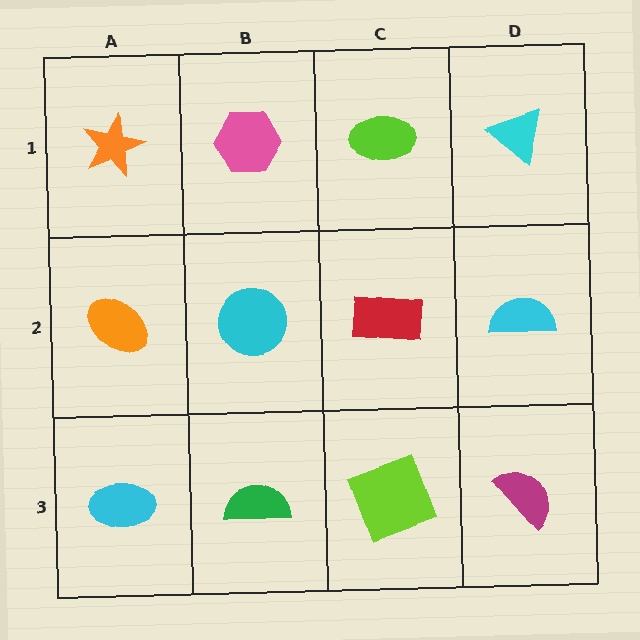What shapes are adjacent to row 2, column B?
A pink hexagon (row 1, column B), a green semicircle (row 3, column B), an orange ellipse (row 2, column A), a red rectangle (row 2, column C).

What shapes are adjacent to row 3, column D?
A cyan semicircle (row 2, column D), a lime square (row 3, column C).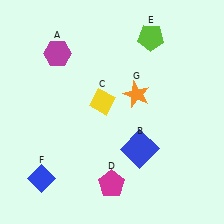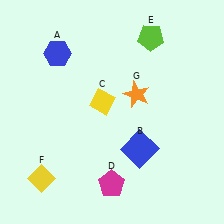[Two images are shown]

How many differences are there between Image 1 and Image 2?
There are 2 differences between the two images.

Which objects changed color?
A changed from magenta to blue. F changed from blue to yellow.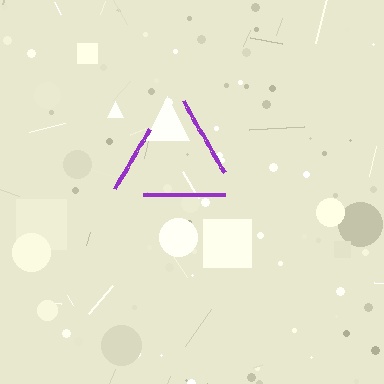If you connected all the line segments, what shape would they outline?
They would outline a triangle.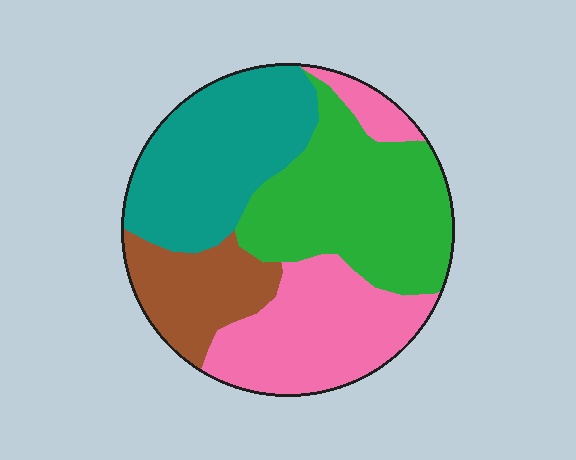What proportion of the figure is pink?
Pink covers roughly 30% of the figure.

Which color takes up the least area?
Brown, at roughly 15%.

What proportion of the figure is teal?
Teal covers 27% of the figure.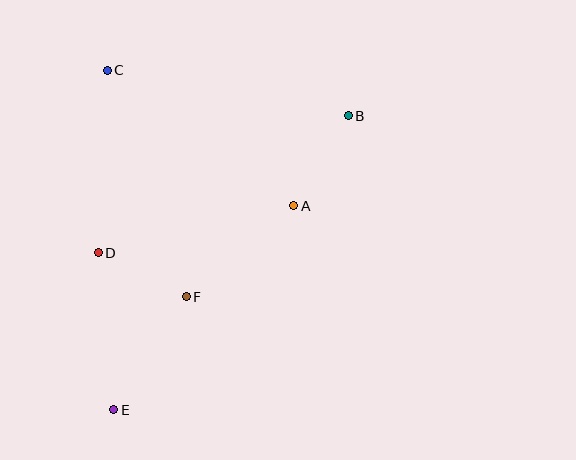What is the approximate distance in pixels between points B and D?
The distance between B and D is approximately 285 pixels.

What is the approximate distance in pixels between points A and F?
The distance between A and F is approximately 141 pixels.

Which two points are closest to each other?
Points D and F are closest to each other.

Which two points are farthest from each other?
Points B and E are farthest from each other.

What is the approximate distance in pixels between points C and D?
The distance between C and D is approximately 182 pixels.